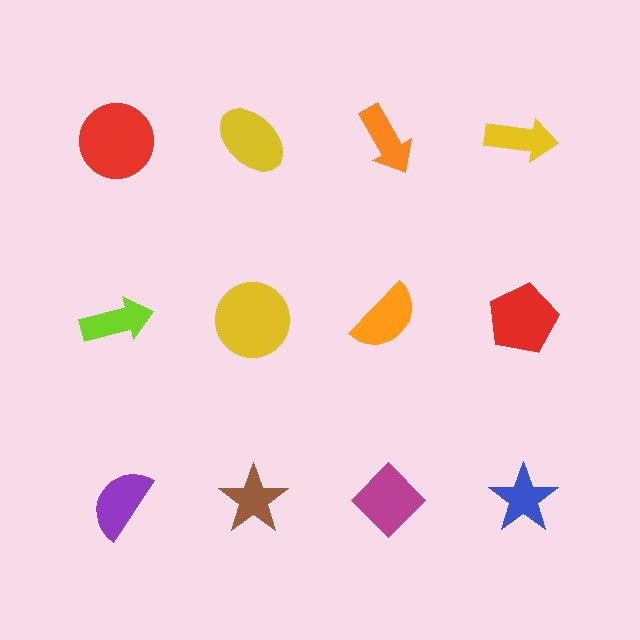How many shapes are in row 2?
4 shapes.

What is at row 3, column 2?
A brown star.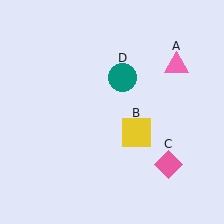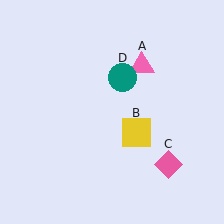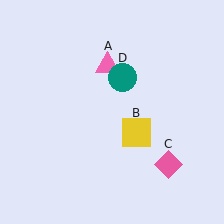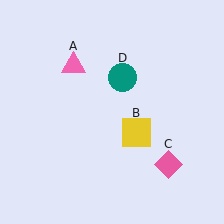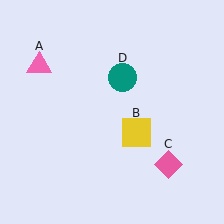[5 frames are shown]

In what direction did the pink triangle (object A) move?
The pink triangle (object A) moved left.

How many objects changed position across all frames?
1 object changed position: pink triangle (object A).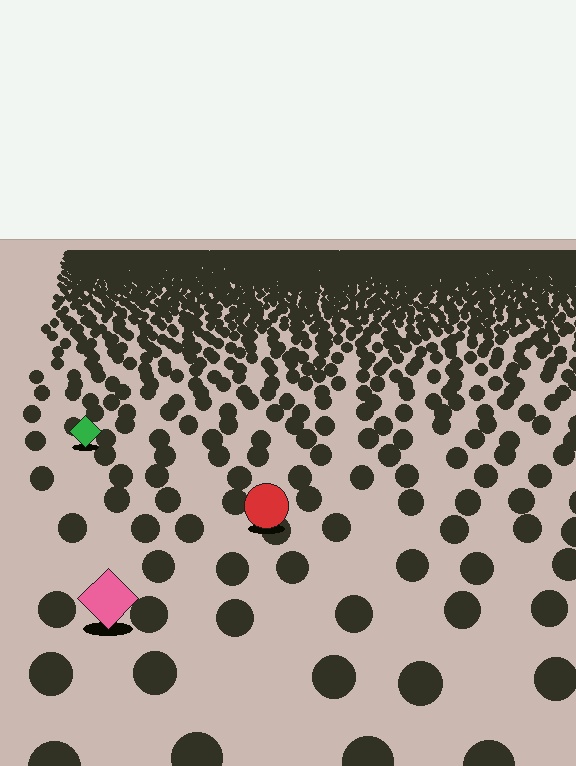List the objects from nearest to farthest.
From nearest to farthest: the pink diamond, the red circle, the green diamond.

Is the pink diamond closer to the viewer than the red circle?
Yes. The pink diamond is closer — you can tell from the texture gradient: the ground texture is coarser near it.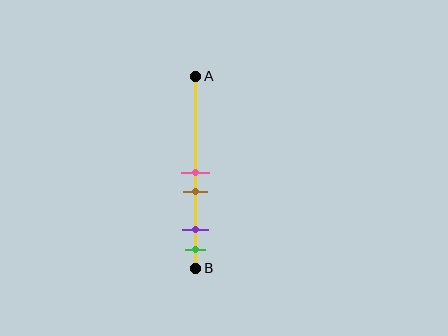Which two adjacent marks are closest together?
The pink and brown marks are the closest adjacent pair.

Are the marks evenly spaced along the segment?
No, the marks are not evenly spaced.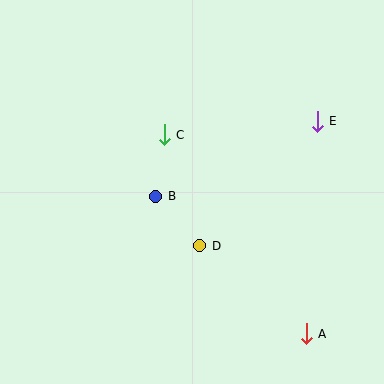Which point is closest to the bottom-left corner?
Point D is closest to the bottom-left corner.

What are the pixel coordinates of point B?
Point B is at (156, 196).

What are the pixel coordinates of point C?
Point C is at (164, 135).